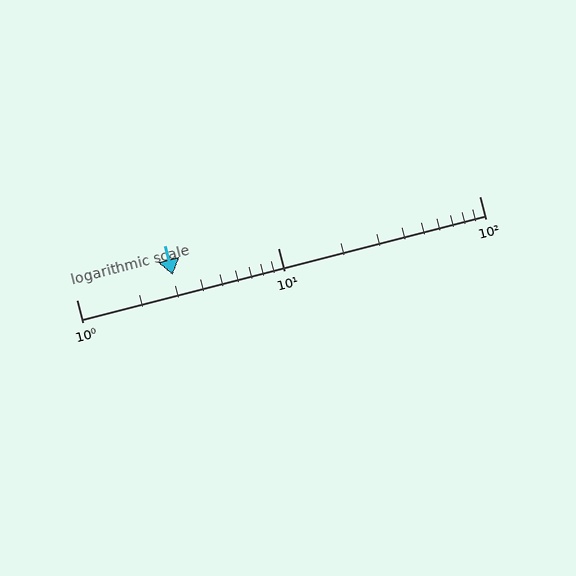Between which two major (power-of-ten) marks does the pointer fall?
The pointer is between 1 and 10.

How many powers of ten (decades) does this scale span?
The scale spans 2 decades, from 1 to 100.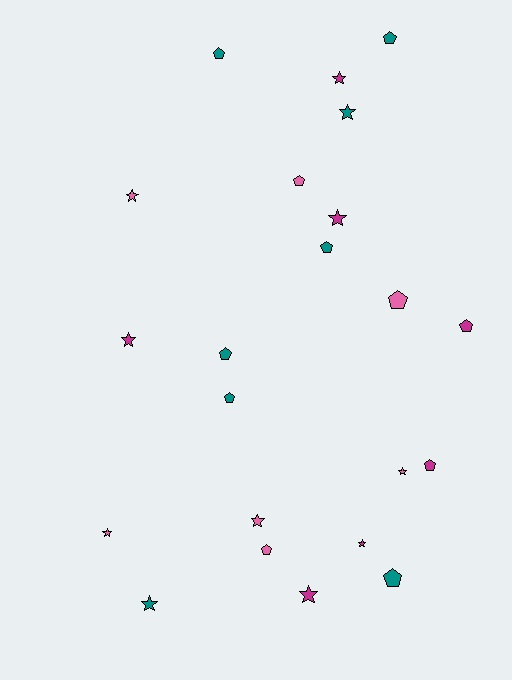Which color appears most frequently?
Teal, with 8 objects.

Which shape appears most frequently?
Pentagon, with 11 objects.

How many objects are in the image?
There are 22 objects.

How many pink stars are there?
There are 4 pink stars.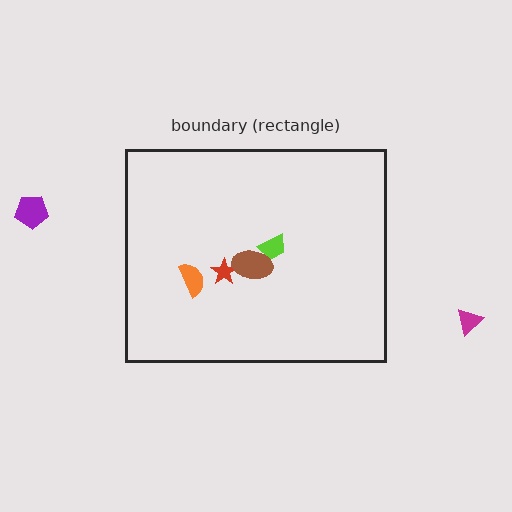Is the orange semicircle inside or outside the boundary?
Inside.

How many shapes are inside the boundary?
4 inside, 2 outside.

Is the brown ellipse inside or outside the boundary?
Inside.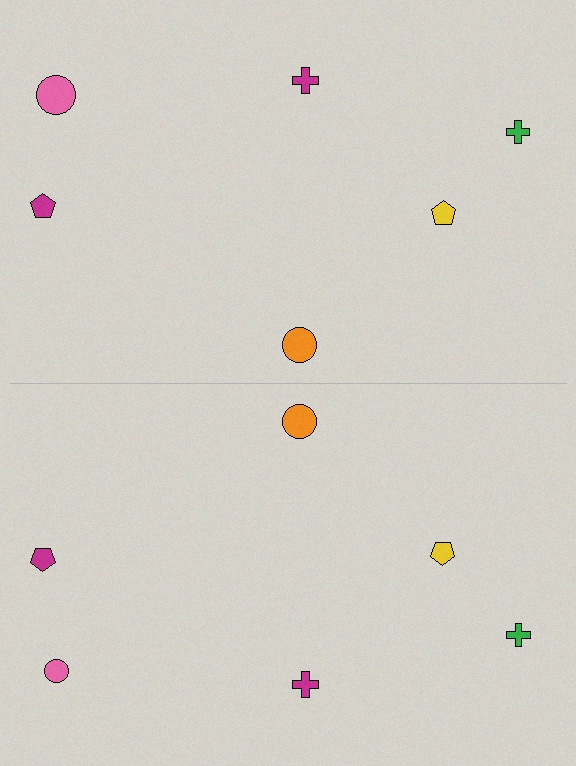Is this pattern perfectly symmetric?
No, the pattern is not perfectly symmetric. The pink circle on the bottom side has a different size than its mirror counterpart.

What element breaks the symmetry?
The pink circle on the bottom side has a different size than its mirror counterpart.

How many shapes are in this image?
There are 12 shapes in this image.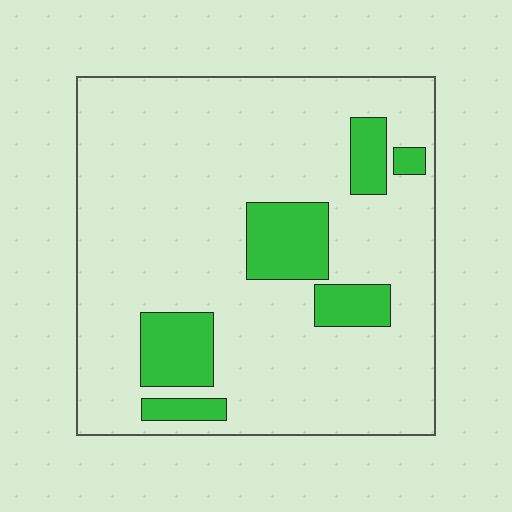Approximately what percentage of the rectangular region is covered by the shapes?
Approximately 15%.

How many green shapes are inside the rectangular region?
6.